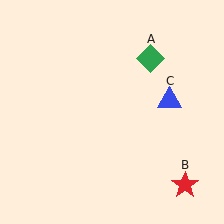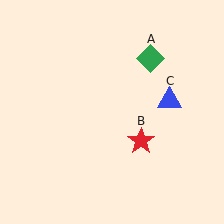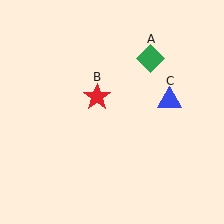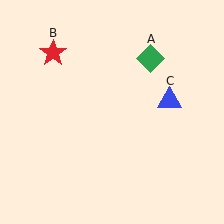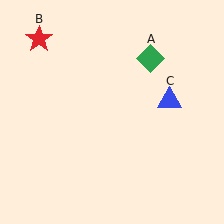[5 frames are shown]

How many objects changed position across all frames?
1 object changed position: red star (object B).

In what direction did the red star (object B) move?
The red star (object B) moved up and to the left.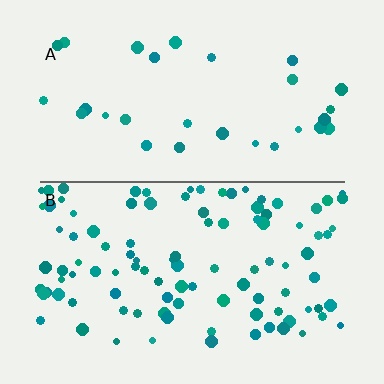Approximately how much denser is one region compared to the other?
Approximately 3.2× — region B over region A.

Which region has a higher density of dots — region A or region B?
B (the bottom).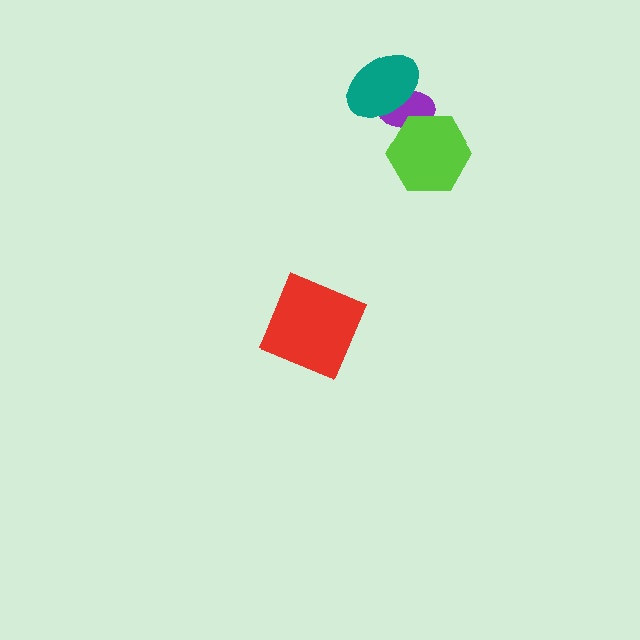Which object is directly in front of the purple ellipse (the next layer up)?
The lime hexagon is directly in front of the purple ellipse.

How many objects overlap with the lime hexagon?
1 object overlaps with the lime hexagon.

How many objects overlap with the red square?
0 objects overlap with the red square.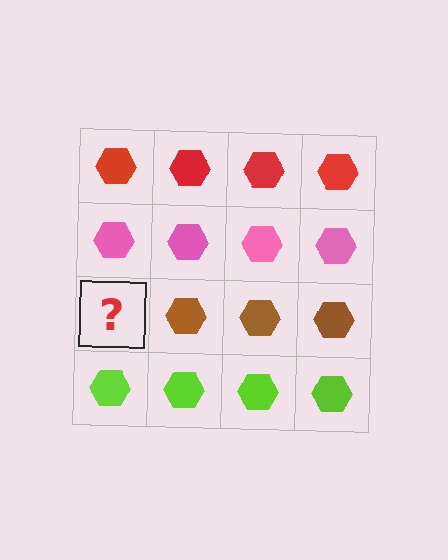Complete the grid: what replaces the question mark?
The question mark should be replaced with a brown hexagon.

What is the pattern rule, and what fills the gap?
The rule is that each row has a consistent color. The gap should be filled with a brown hexagon.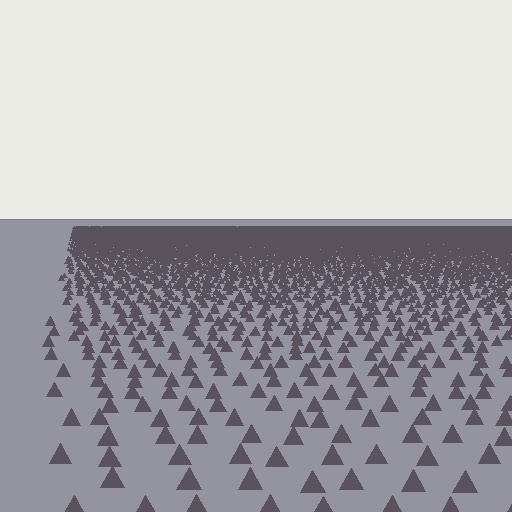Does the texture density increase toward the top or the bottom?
Density increases toward the top.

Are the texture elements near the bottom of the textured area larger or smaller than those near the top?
Larger. Near the bottom, elements are closer to the viewer and appear at a bigger on-screen size.